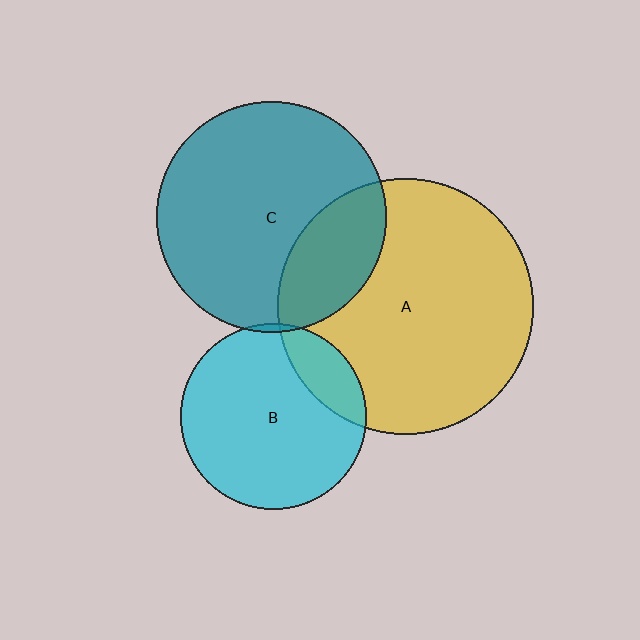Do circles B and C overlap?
Yes.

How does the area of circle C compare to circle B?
Approximately 1.5 times.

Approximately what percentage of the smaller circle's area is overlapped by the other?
Approximately 5%.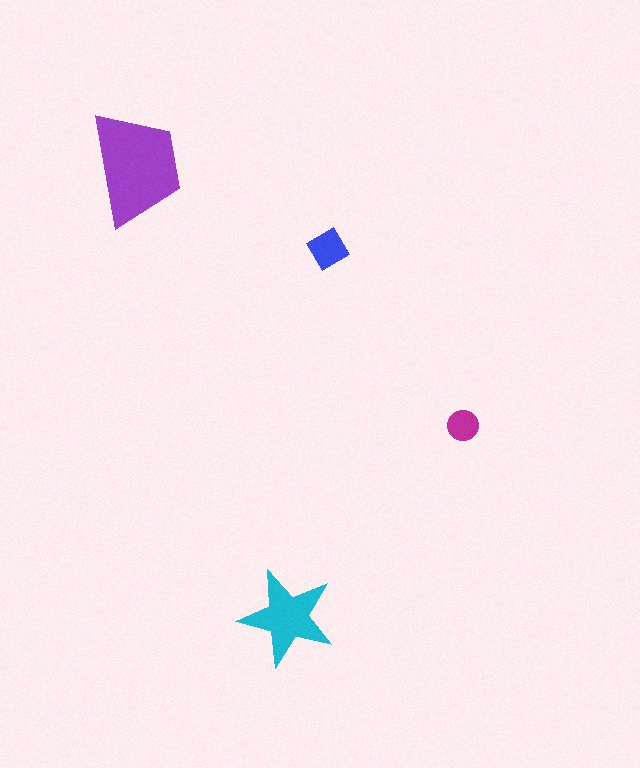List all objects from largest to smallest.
The purple trapezoid, the cyan star, the blue diamond, the magenta circle.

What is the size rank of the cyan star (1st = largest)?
2nd.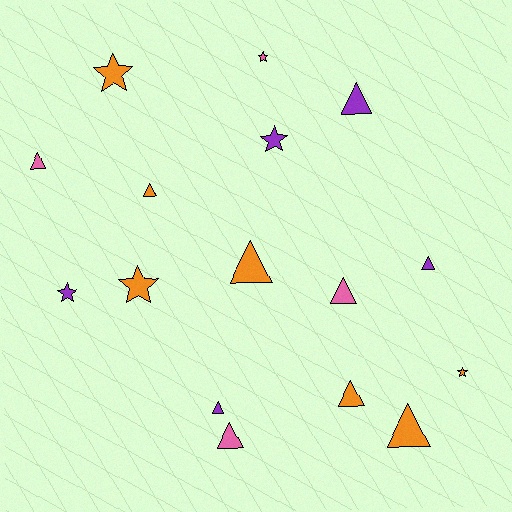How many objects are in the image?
There are 16 objects.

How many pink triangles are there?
There are 3 pink triangles.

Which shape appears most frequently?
Triangle, with 10 objects.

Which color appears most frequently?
Orange, with 7 objects.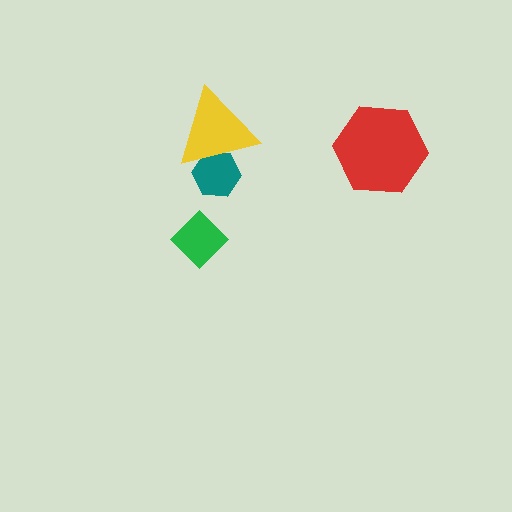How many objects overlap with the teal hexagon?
1 object overlaps with the teal hexagon.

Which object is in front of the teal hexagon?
The yellow triangle is in front of the teal hexagon.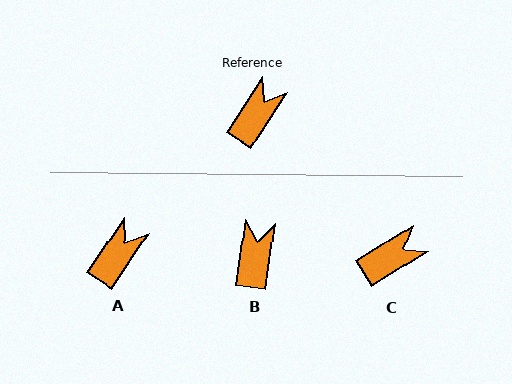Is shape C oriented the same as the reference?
No, it is off by about 25 degrees.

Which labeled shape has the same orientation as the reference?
A.